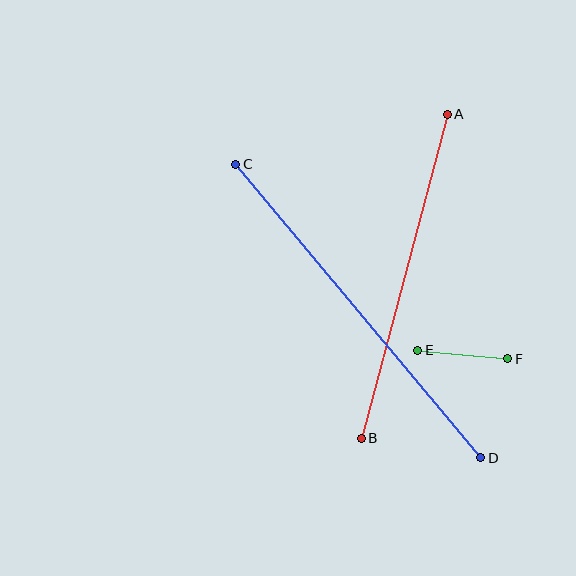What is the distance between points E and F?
The distance is approximately 90 pixels.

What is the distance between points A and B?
The distance is approximately 335 pixels.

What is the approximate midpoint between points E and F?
The midpoint is at approximately (463, 355) pixels.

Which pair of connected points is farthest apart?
Points C and D are farthest apart.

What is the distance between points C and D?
The distance is approximately 382 pixels.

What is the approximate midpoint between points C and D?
The midpoint is at approximately (358, 311) pixels.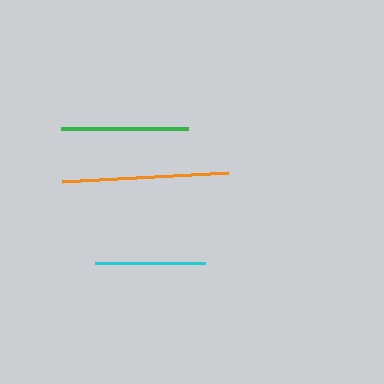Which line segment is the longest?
The orange line is the longest at approximately 166 pixels.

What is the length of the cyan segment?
The cyan segment is approximately 110 pixels long.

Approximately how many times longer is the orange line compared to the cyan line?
The orange line is approximately 1.5 times the length of the cyan line.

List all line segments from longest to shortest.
From longest to shortest: orange, green, cyan.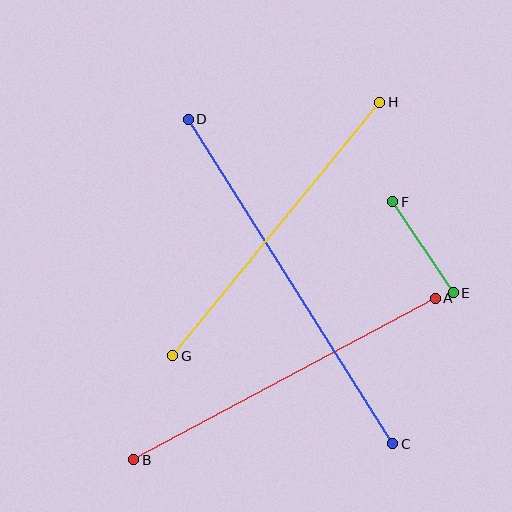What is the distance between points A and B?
The distance is approximately 342 pixels.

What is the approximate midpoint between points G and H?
The midpoint is at approximately (276, 229) pixels.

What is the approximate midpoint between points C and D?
The midpoint is at approximately (290, 282) pixels.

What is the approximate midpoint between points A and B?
The midpoint is at approximately (284, 379) pixels.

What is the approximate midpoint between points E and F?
The midpoint is at approximately (423, 247) pixels.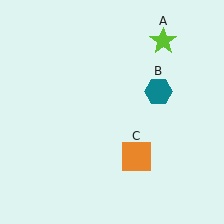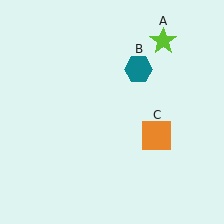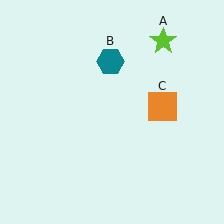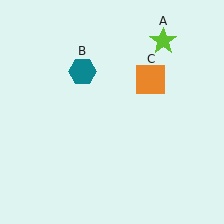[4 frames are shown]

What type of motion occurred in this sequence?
The teal hexagon (object B), orange square (object C) rotated counterclockwise around the center of the scene.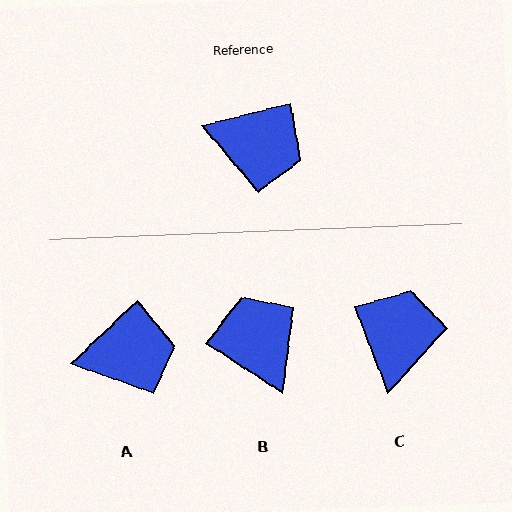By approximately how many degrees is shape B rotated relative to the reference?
Approximately 133 degrees counter-clockwise.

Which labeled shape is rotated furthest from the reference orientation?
B, about 133 degrees away.